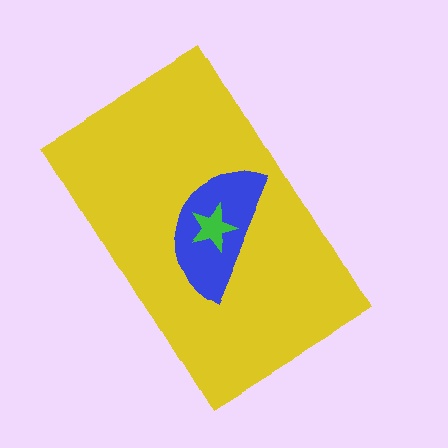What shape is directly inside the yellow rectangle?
The blue semicircle.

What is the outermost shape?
The yellow rectangle.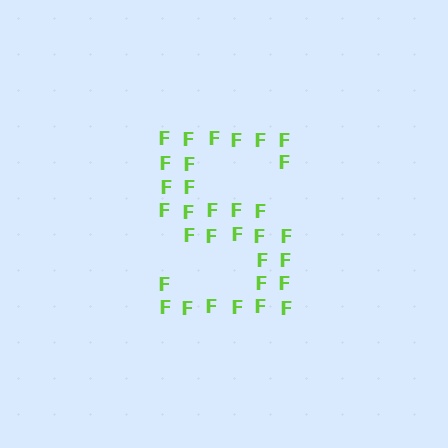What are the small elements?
The small elements are letter F's.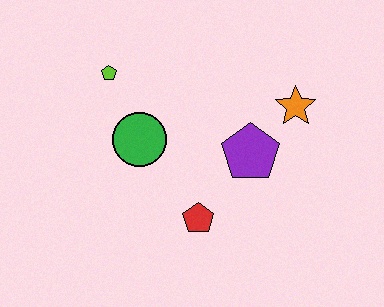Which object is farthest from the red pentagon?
The lime pentagon is farthest from the red pentagon.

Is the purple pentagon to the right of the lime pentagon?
Yes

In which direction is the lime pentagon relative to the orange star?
The lime pentagon is to the left of the orange star.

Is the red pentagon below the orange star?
Yes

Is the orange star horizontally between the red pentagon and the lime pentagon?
No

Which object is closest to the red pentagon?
The purple pentagon is closest to the red pentagon.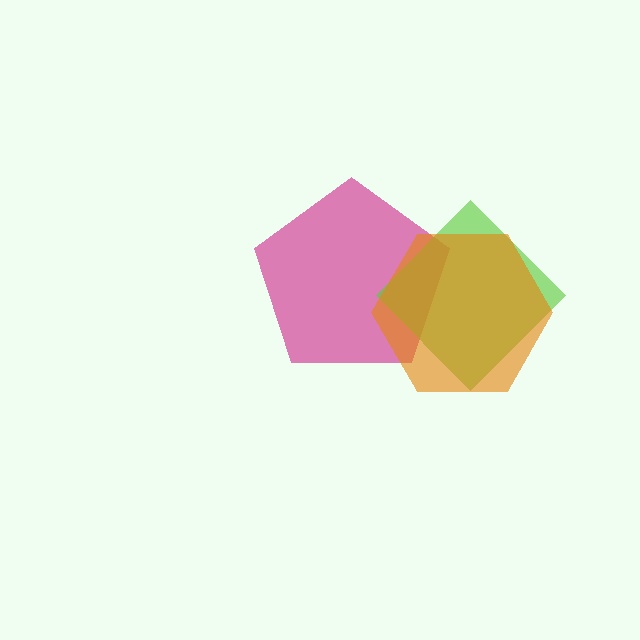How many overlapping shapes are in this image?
There are 3 overlapping shapes in the image.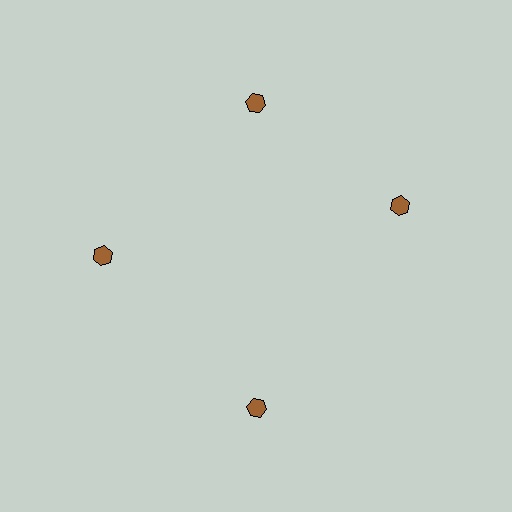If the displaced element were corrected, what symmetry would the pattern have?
It would have 4-fold rotational symmetry — the pattern would map onto itself every 90 degrees.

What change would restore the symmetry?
The symmetry would be restored by rotating it back into even spacing with its neighbors so that all 4 hexagons sit at equal angles and equal distance from the center.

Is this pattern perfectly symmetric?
No. The 4 brown hexagons are arranged in a ring, but one element near the 3 o'clock position is rotated out of alignment along the ring, breaking the 4-fold rotational symmetry.